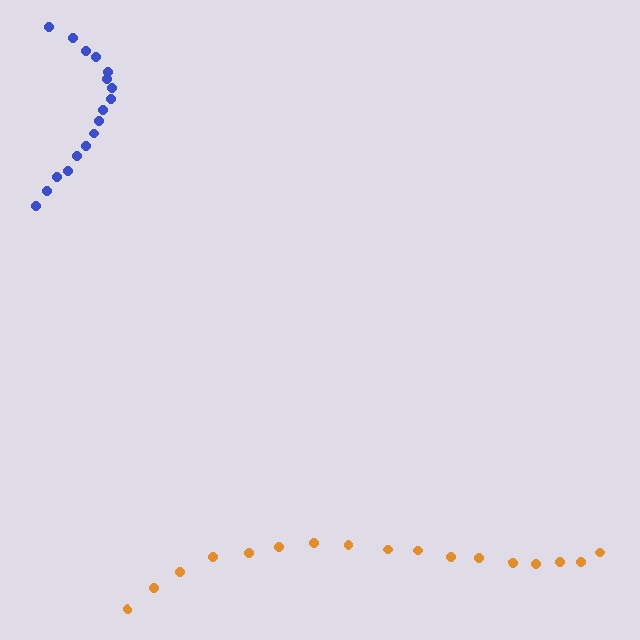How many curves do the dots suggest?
There are 2 distinct paths.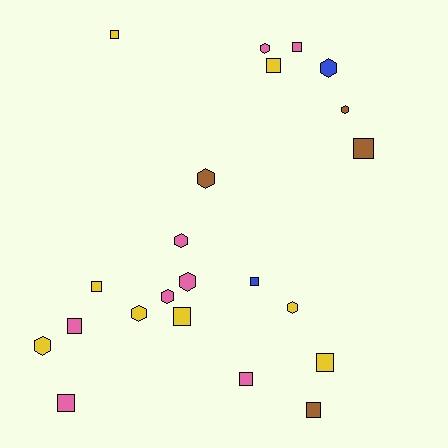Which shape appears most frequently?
Square, with 12 objects.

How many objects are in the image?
There are 22 objects.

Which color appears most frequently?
Pink, with 8 objects.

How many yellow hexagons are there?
There are 3 yellow hexagons.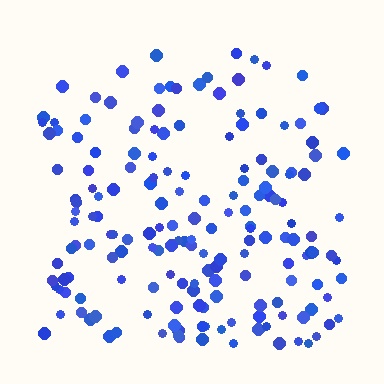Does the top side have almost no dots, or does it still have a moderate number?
Still a moderate number, just noticeably fewer than the bottom.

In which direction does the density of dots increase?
From top to bottom, with the bottom side densest.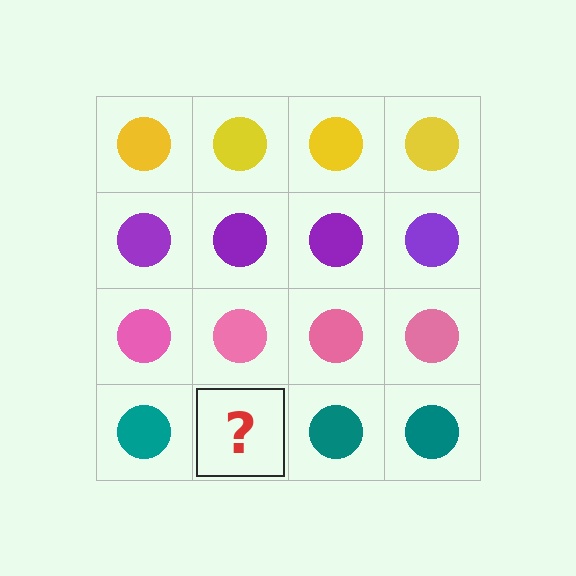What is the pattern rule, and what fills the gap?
The rule is that each row has a consistent color. The gap should be filled with a teal circle.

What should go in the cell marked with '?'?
The missing cell should contain a teal circle.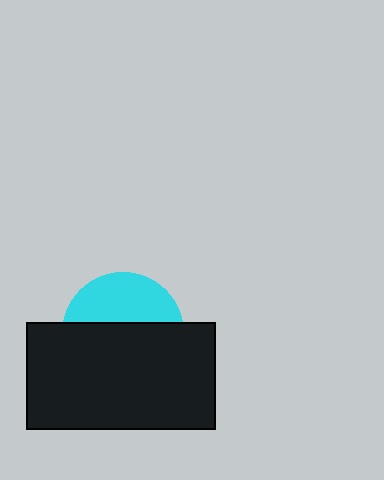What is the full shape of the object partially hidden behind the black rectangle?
The partially hidden object is a cyan circle.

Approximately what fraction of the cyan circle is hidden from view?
Roughly 62% of the cyan circle is hidden behind the black rectangle.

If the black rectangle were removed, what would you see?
You would see the complete cyan circle.